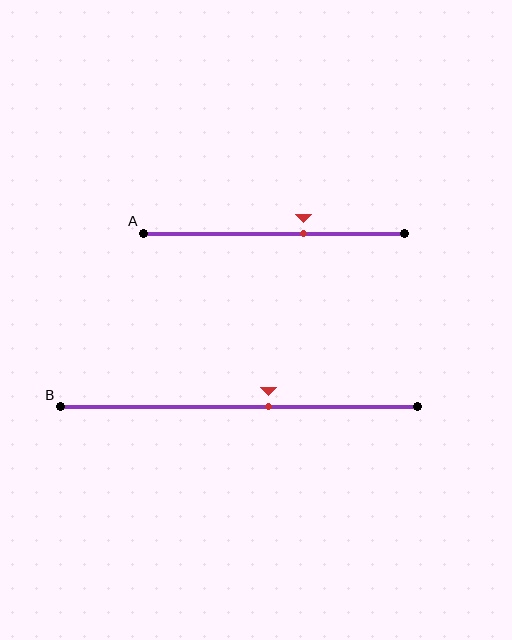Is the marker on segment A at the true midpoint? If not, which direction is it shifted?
No, the marker on segment A is shifted to the right by about 11% of the segment length.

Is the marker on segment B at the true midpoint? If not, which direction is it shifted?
No, the marker on segment B is shifted to the right by about 8% of the segment length.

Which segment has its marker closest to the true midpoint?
Segment B has its marker closest to the true midpoint.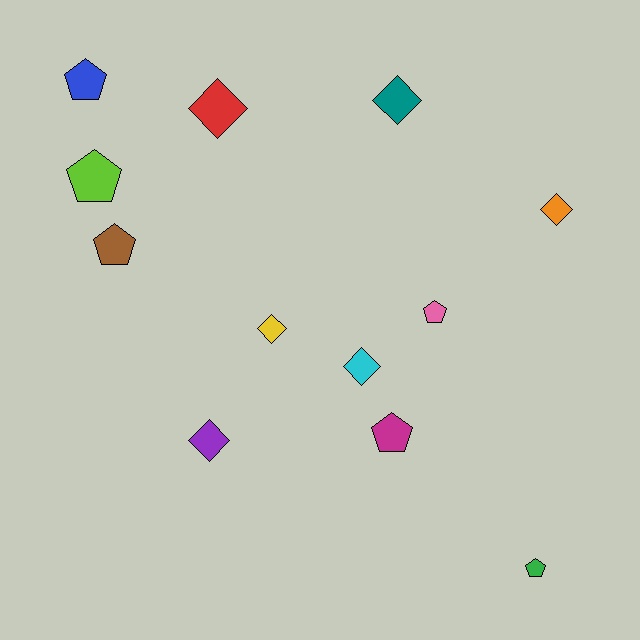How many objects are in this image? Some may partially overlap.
There are 12 objects.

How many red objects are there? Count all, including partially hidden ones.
There is 1 red object.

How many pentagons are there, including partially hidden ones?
There are 6 pentagons.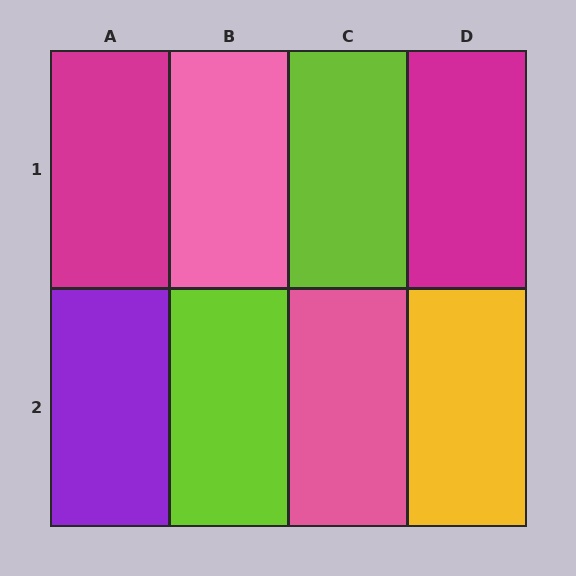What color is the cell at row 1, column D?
Magenta.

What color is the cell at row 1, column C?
Lime.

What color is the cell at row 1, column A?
Magenta.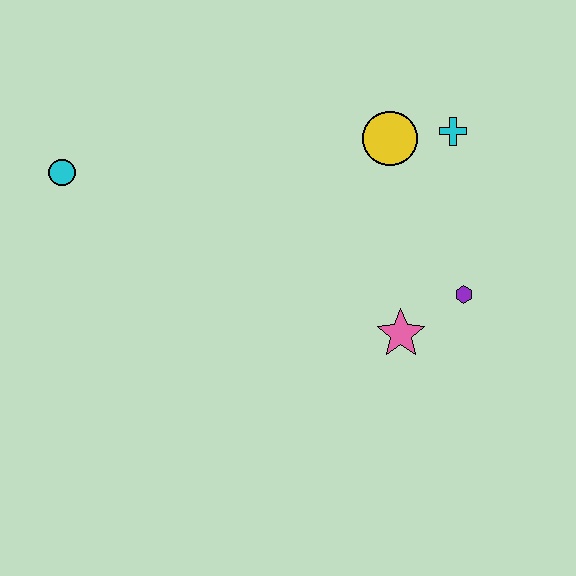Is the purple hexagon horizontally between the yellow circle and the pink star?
No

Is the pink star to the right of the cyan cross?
No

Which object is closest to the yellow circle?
The cyan cross is closest to the yellow circle.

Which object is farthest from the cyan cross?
The cyan circle is farthest from the cyan cross.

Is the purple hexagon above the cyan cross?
No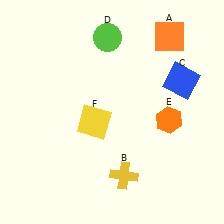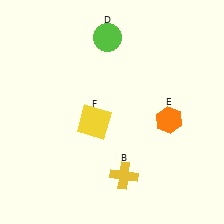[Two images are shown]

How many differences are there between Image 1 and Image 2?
There are 2 differences between the two images.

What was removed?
The blue square (C), the orange square (A) were removed in Image 2.